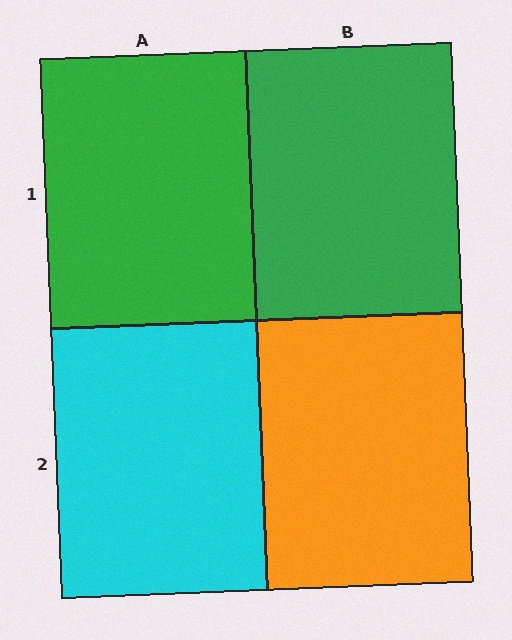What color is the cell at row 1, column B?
Green.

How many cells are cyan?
1 cell is cyan.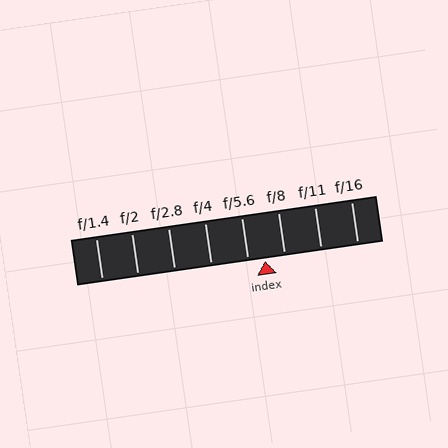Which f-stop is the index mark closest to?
The index mark is closest to f/5.6.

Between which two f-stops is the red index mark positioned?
The index mark is between f/5.6 and f/8.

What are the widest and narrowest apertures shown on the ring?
The widest aperture shown is f/1.4 and the narrowest is f/16.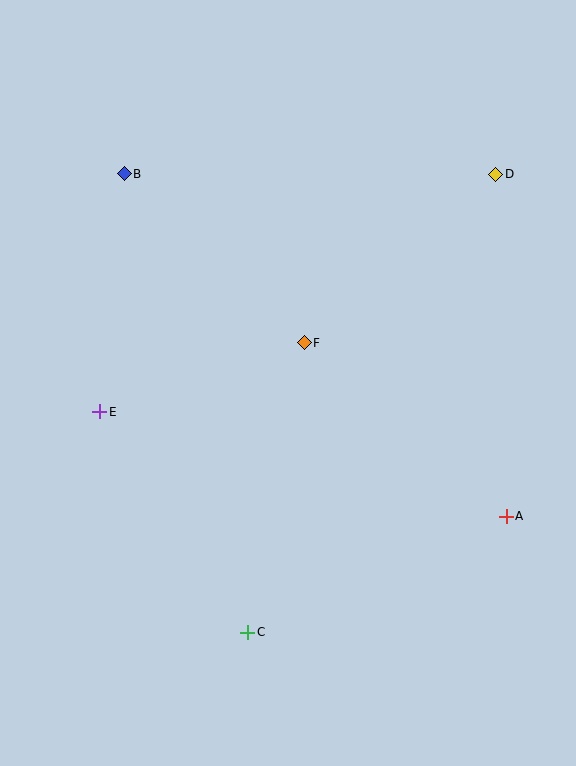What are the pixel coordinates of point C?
Point C is at (248, 632).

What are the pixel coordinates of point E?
Point E is at (100, 412).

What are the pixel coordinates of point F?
Point F is at (304, 343).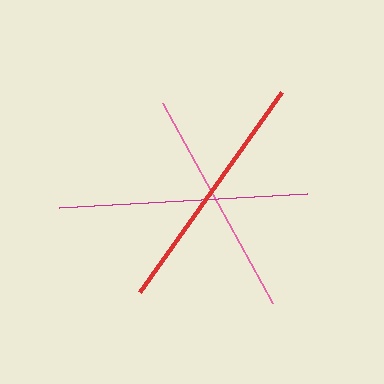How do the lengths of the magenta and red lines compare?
The magenta and red lines are approximately the same length.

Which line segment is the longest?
The magenta line is the longest at approximately 248 pixels.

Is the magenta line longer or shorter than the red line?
The magenta line is longer than the red line.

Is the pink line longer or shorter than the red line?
The red line is longer than the pink line.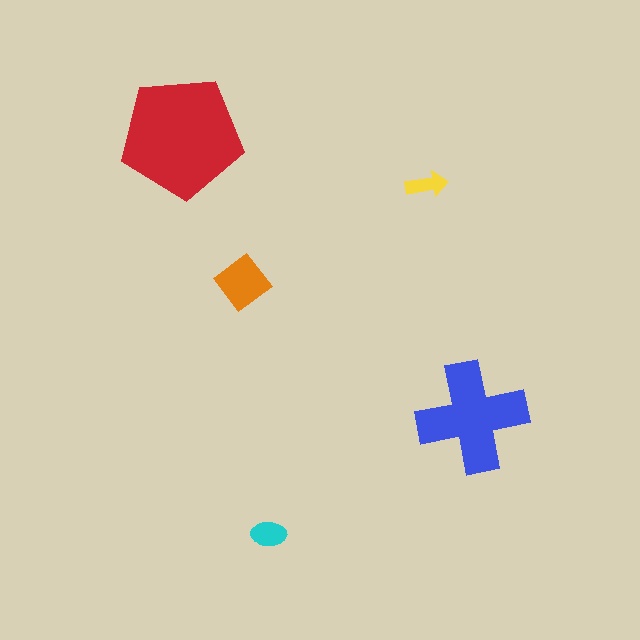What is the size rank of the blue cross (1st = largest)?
2nd.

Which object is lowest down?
The cyan ellipse is bottommost.